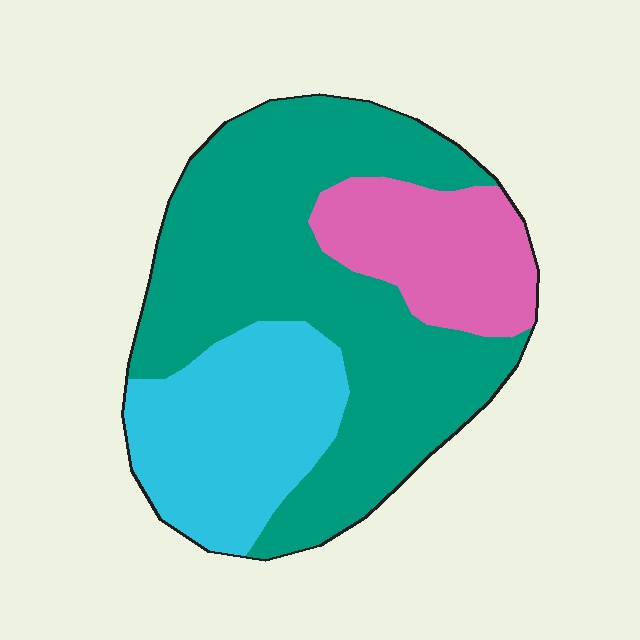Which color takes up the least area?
Pink, at roughly 20%.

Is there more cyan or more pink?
Cyan.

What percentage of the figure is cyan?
Cyan takes up about one quarter (1/4) of the figure.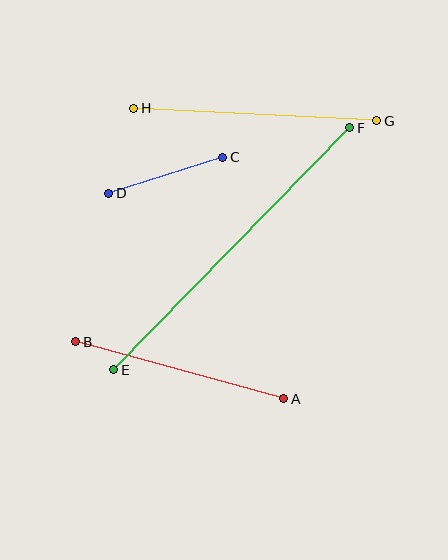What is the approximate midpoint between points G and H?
The midpoint is at approximately (255, 114) pixels.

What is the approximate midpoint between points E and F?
The midpoint is at approximately (232, 249) pixels.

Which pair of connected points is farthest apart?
Points E and F are farthest apart.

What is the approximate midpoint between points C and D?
The midpoint is at approximately (166, 175) pixels.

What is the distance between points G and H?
The distance is approximately 244 pixels.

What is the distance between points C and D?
The distance is approximately 119 pixels.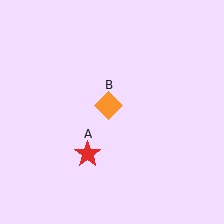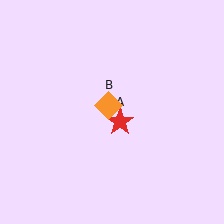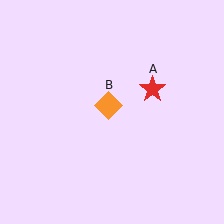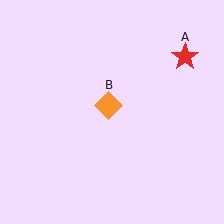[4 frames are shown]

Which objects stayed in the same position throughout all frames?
Orange diamond (object B) remained stationary.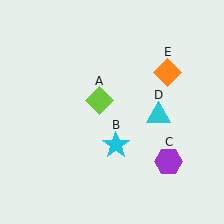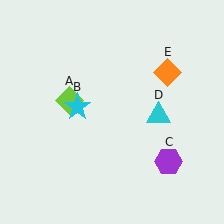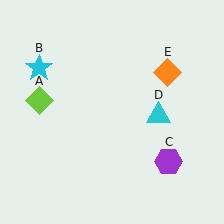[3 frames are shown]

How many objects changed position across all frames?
2 objects changed position: lime diamond (object A), cyan star (object B).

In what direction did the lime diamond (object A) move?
The lime diamond (object A) moved left.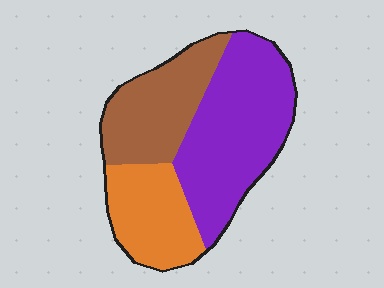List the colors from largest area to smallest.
From largest to smallest: purple, brown, orange.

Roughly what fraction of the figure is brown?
Brown covers around 30% of the figure.